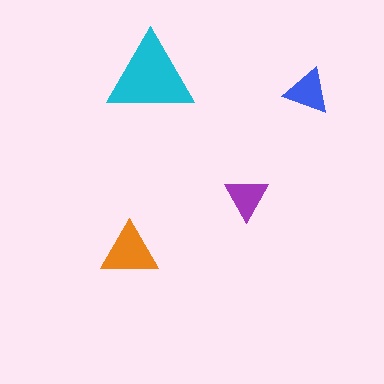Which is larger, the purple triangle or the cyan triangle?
The cyan one.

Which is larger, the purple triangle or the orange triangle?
The orange one.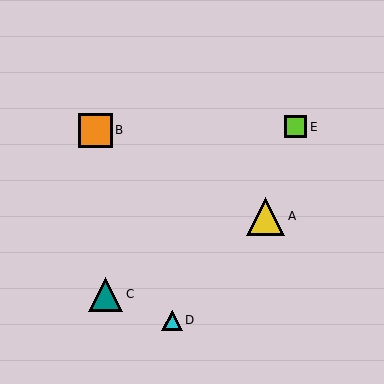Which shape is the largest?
The yellow triangle (labeled A) is the largest.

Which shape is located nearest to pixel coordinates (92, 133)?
The orange square (labeled B) at (96, 130) is nearest to that location.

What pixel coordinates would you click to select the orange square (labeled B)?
Click at (96, 130) to select the orange square B.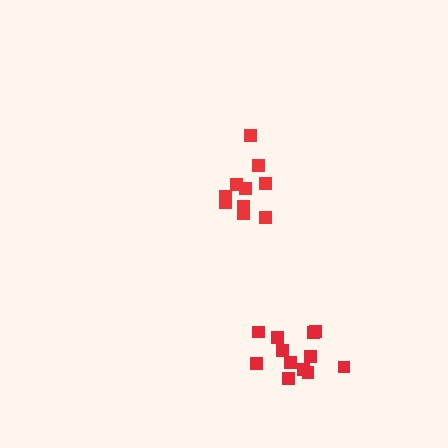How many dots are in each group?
Group 1: 10 dots, Group 2: 12 dots (22 total).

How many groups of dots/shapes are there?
There are 2 groups.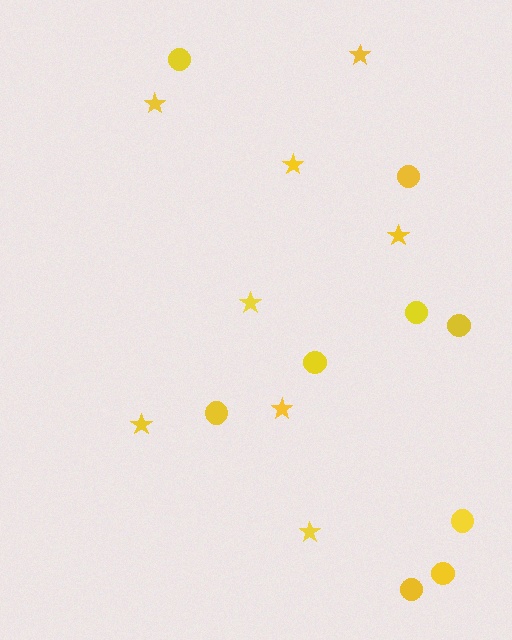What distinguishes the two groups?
There are 2 groups: one group of stars (8) and one group of circles (9).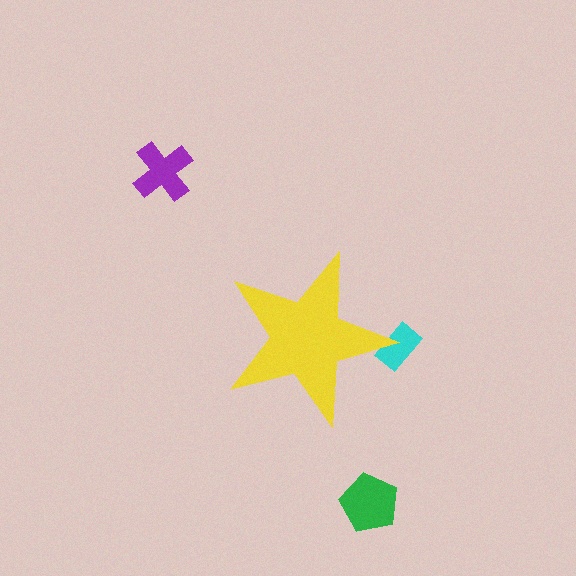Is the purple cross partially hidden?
No, the purple cross is fully visible.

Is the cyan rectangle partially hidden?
Yes, the cyan rectangle is partially hidden behind the yellow star.